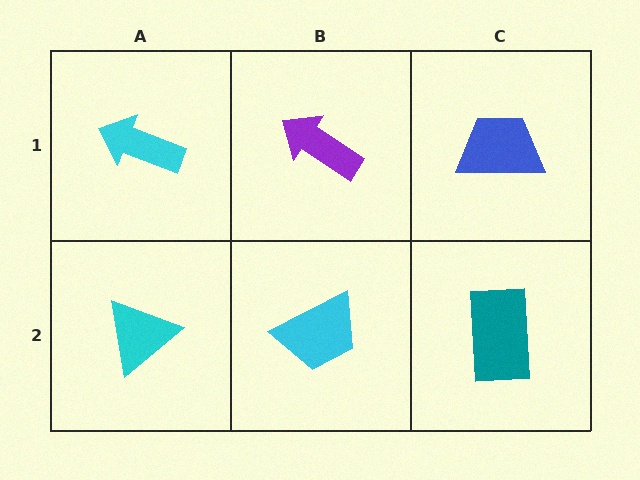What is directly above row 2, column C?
A blue trapezoid.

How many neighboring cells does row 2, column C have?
2.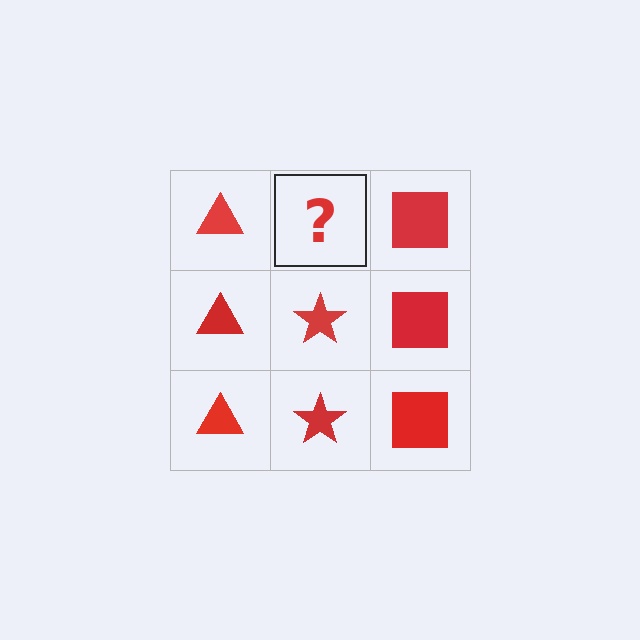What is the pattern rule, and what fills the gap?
The rule is that each column has a consistent shape. The gap should be filled with a red star.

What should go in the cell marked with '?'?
The missing cell should contain a red star.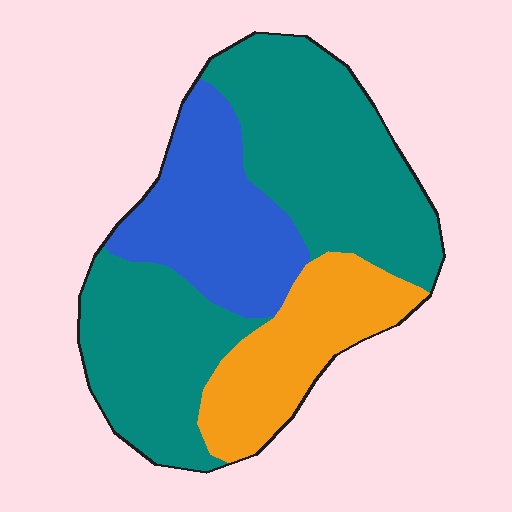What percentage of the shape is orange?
Orange covers around 20% of the shape.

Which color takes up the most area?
Teal, at roughly 55%.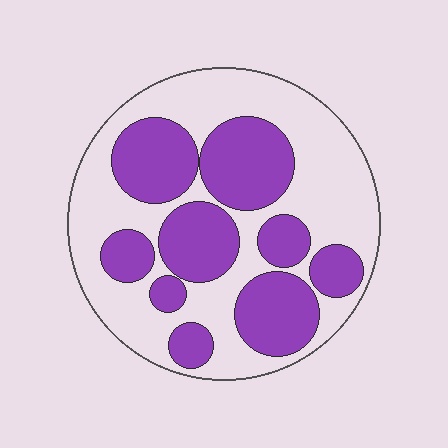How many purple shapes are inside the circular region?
9.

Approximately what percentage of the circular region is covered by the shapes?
Approximately 45%.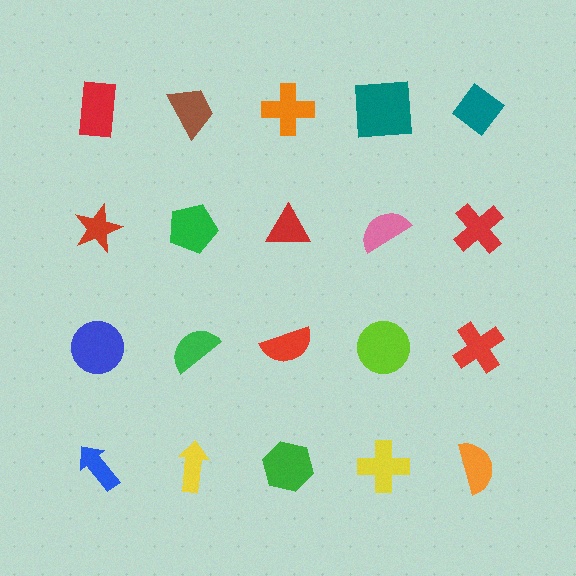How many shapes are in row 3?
5 shapes.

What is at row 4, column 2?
A yellow arrow.